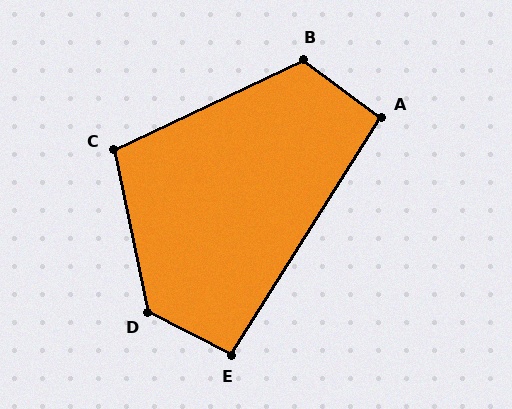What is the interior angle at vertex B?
Approximately 118 degrees (obtuse).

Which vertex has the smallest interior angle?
A, at approximately 94 degrees.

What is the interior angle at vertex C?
Approximately 104 degrees (obtuse).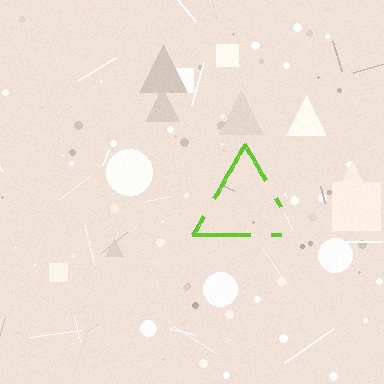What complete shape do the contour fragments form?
The contour fragments form a triangle.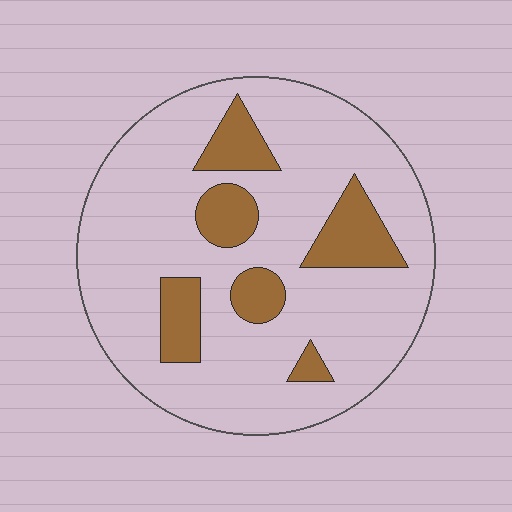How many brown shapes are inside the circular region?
6.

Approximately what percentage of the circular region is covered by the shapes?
Approximately 20%.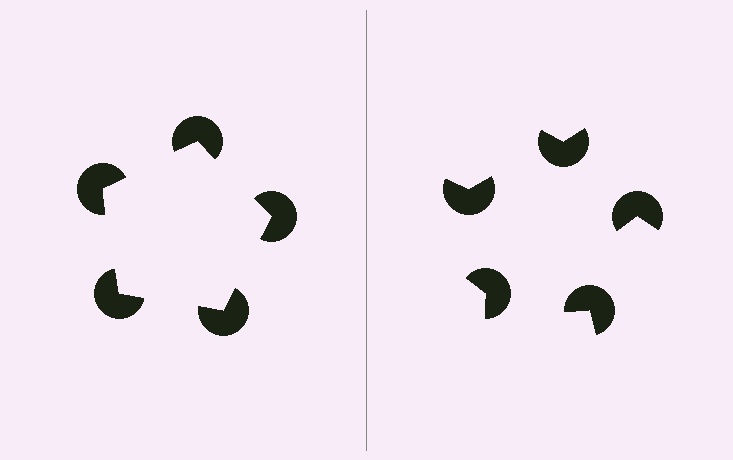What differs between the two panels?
The pac-man discs are positioned identically on both sides; only the wedge orientations differ. On the left they align to a pentagon; on the right they are misaligned.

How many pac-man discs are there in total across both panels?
10 — 5 on each side.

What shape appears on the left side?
An illusory pentagon.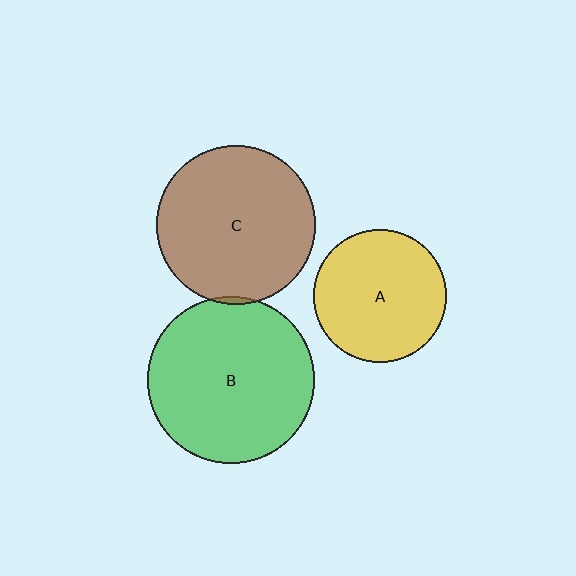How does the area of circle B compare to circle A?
Approximately 1.6 times.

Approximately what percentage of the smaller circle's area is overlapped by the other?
Approximately 5%.